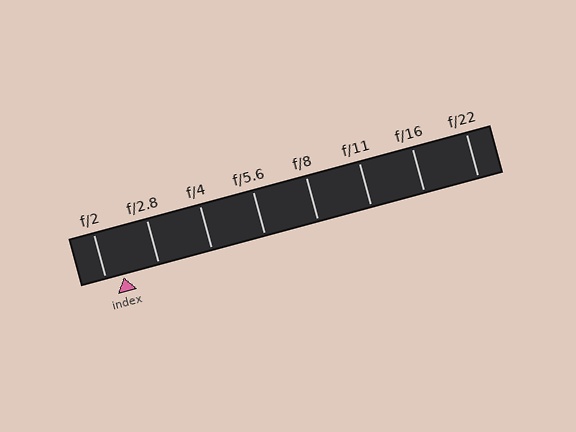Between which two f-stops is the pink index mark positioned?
The index mark is between f/2 and f/2.8.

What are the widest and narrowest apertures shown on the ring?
The widest aperture shown is f/2 and the narrowest is f/22.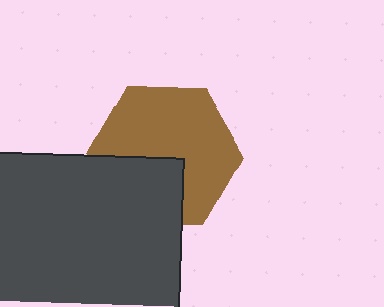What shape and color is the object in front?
The object in front is a dark gray rectangle.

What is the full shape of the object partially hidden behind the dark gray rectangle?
The partially hidden object is a brown hexagon.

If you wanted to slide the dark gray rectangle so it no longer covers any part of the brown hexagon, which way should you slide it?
Slide it down — that is the most direct way to separate the two shapes.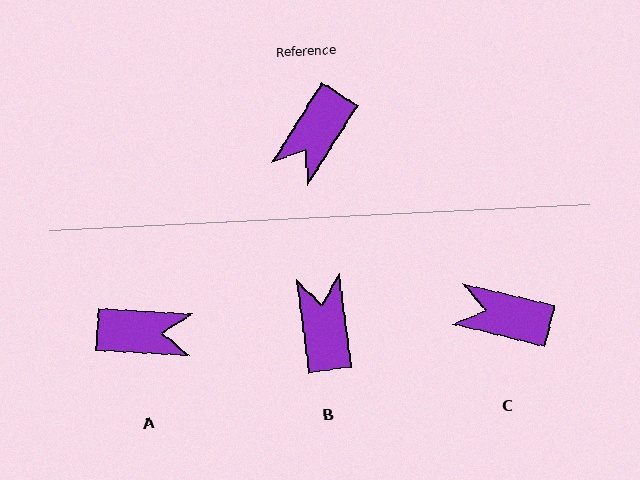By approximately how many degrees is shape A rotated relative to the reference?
Approximately 119 degrees counter-clockwise.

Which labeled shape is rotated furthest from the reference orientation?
B, about 140 degrees away.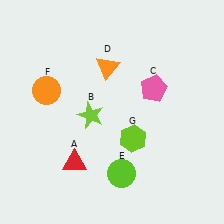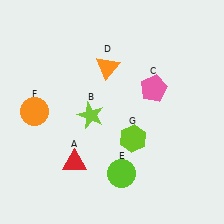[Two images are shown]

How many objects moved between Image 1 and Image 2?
1 object moved between the two images.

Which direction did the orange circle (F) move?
The orange circle (F) moved down.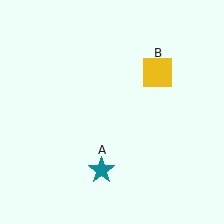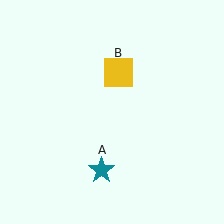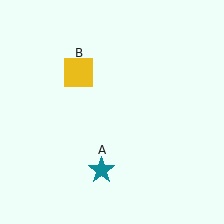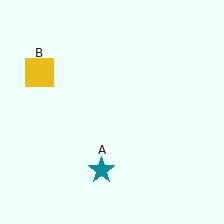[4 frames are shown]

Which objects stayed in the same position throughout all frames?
Teal star (object A) remained stationary.